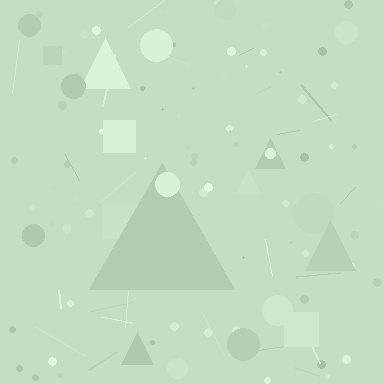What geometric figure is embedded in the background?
A triangle is embedded in the background.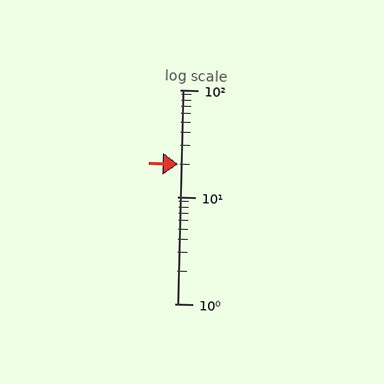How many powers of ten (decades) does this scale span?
The scale spans 2 decades, from 1 to 100.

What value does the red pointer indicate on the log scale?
The pointer indicates approximately 20.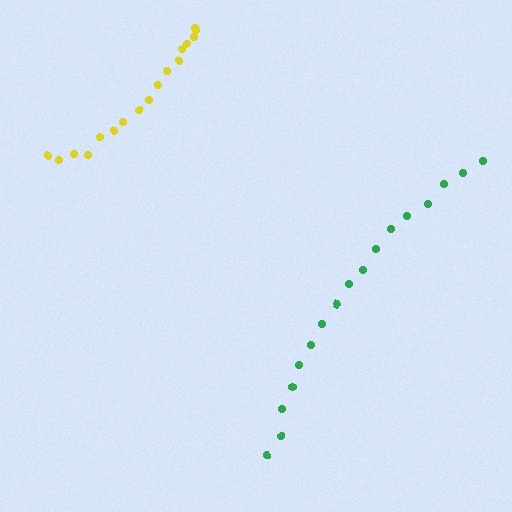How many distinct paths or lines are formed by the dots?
There are 2 distinct paths.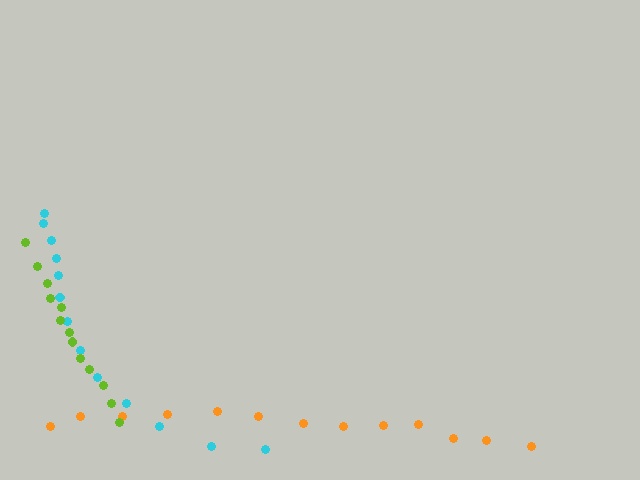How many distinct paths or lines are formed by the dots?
There are 3 distinct paths.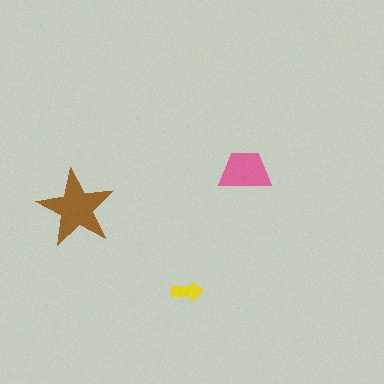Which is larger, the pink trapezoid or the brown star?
The brown star.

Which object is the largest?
The brown star.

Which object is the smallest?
The yellow arrow.